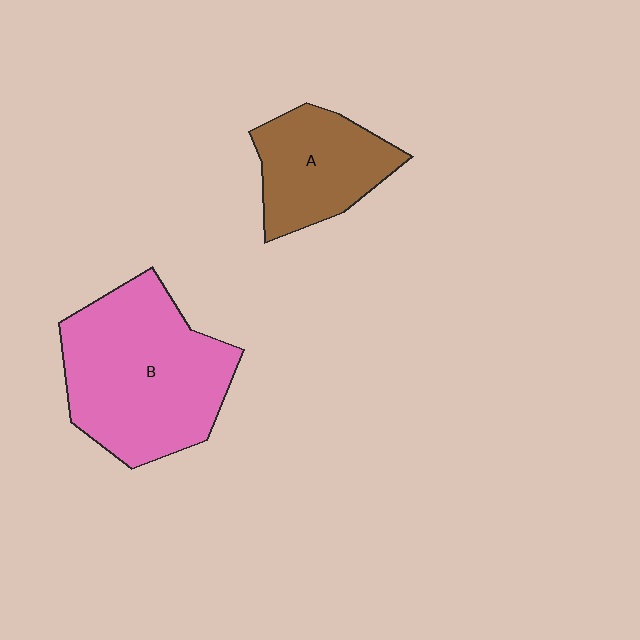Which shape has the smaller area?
Shape A (brown).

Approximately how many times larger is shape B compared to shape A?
Approximately 1.8 times.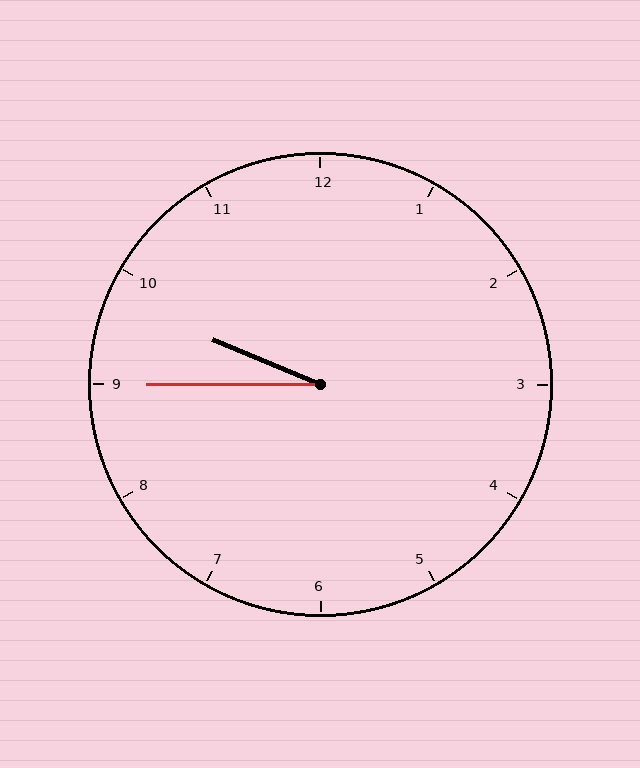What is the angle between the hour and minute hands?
Approximately 22 degrees.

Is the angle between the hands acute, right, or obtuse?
It is acute.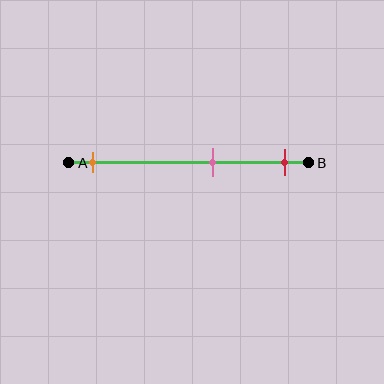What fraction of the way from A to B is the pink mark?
The pink mark is approximately 60% (0.6) of the way from A to B.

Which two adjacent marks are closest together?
The pink and red marks are the closest adjacent pair.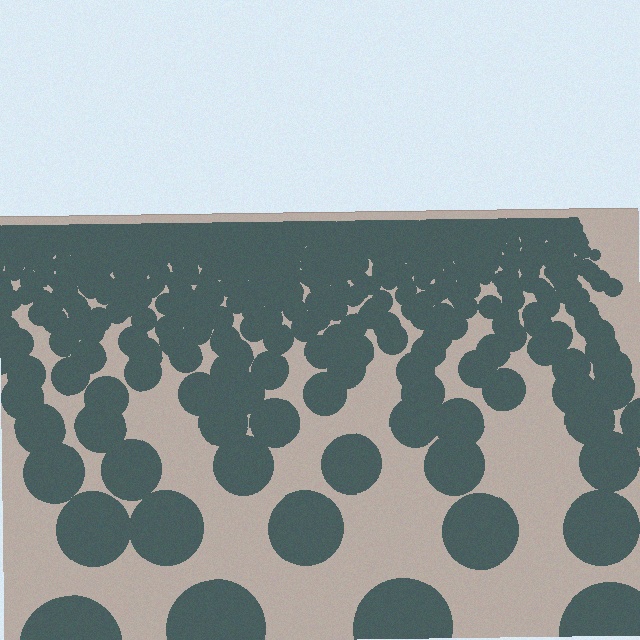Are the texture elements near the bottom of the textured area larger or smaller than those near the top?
Larger. Near the bottom, elements are closer to the viewer and appear at a bigger on-screen size.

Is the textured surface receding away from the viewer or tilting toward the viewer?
The surface is receding away from the viewer. Texture elements get smaller and denser toward the top.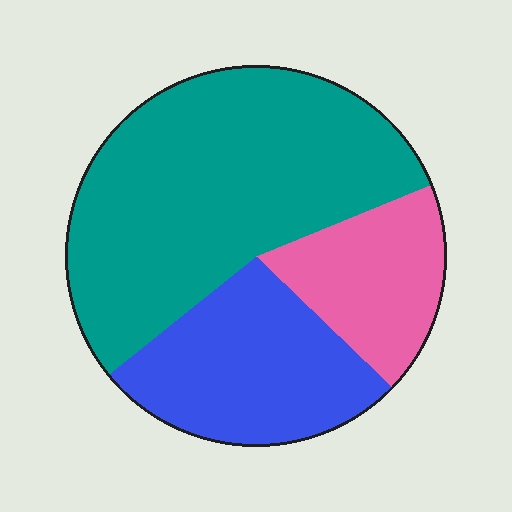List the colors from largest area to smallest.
From largest to smallest: teal, blue, pink.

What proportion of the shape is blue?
Blue takes up about one quarter (1/4) of the shape.